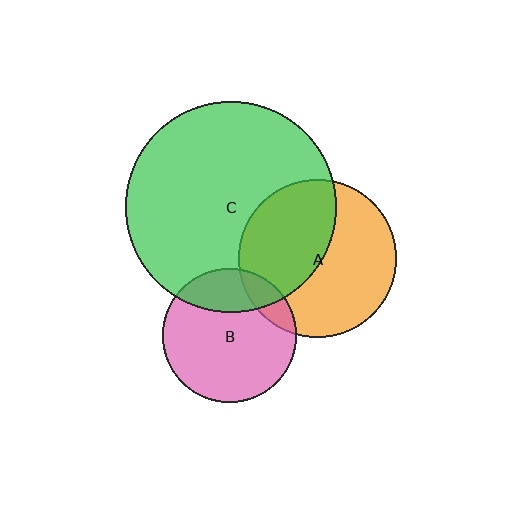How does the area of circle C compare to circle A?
Approximately 1.8 times.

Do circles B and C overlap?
Yes.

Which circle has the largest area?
Circle C (green).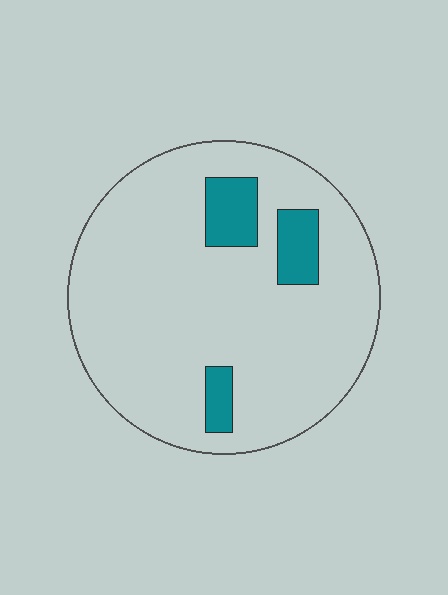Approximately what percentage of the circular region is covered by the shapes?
Approximately 10%.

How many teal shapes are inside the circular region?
3.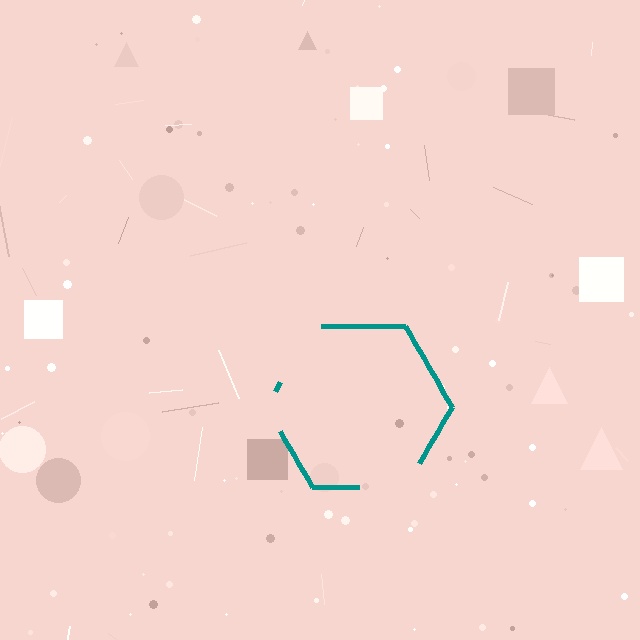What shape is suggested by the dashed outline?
The dashed outline suggests a hexagon.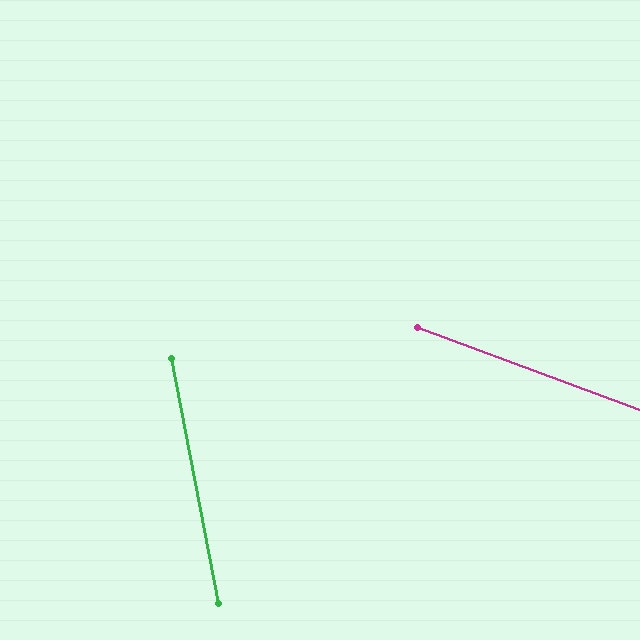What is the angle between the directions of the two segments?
Approximately 59 degrees.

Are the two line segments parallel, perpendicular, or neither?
Neither parallel nor perpendicular — they differ by about 59°.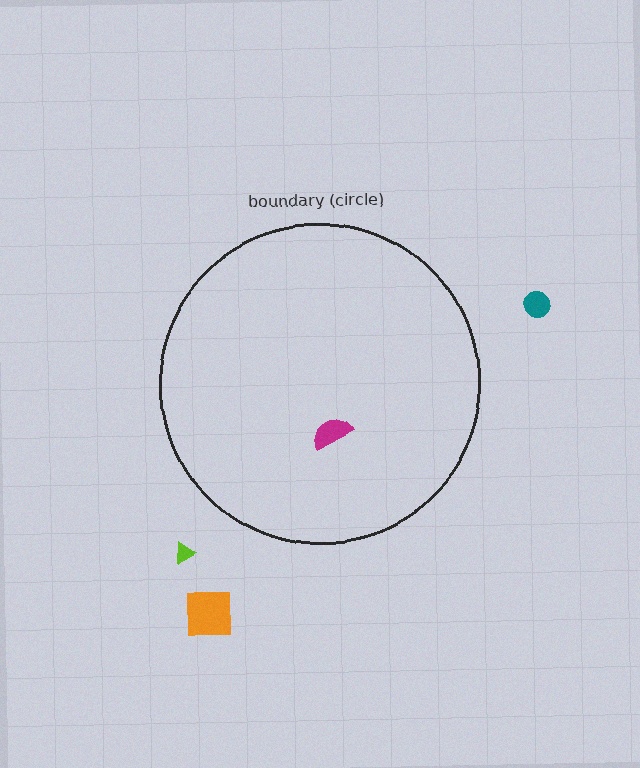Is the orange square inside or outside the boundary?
Outside.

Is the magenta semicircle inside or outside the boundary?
Inside.